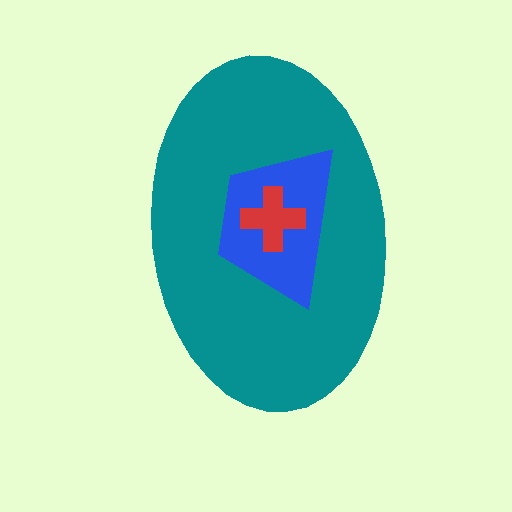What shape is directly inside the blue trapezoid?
The red cross.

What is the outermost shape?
The teal ellipse.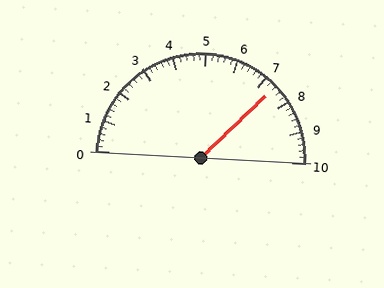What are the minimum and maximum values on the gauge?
The gauge ranges from 0 to 10.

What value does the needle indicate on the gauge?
The needle indicates approximately 7.4.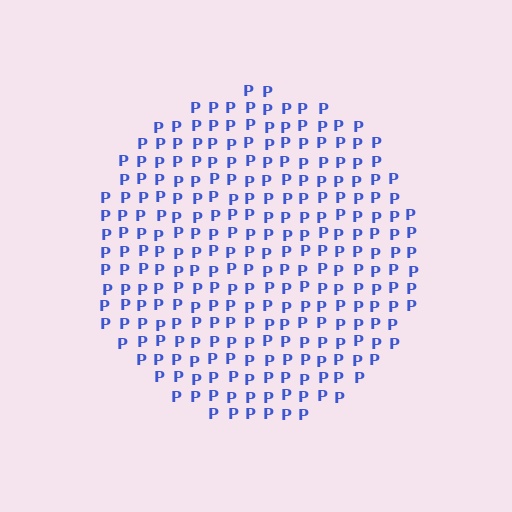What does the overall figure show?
The overall figure shows a circle.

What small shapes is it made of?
It is made of small letter P's.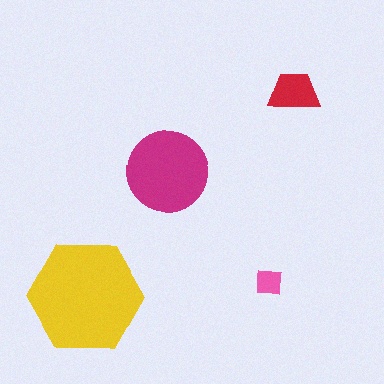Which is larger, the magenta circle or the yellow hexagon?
The yellow hexagon.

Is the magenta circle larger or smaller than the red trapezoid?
Larger.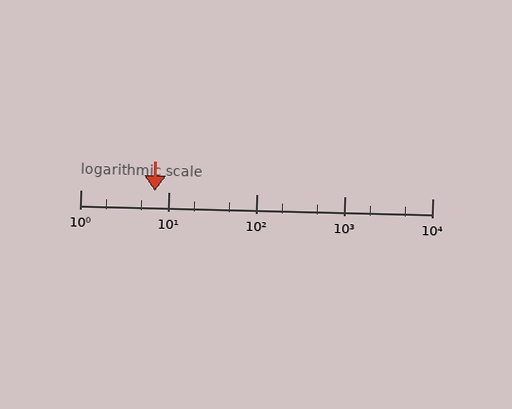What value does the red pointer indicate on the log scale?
The pointer indicates approximately 7.1.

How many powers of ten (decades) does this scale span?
The scale spans 4 decades, from 1 to 10000.